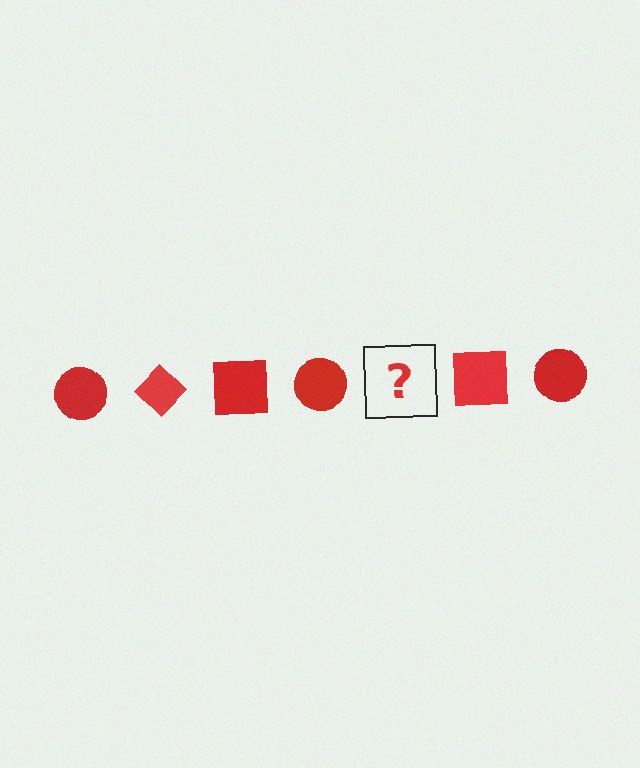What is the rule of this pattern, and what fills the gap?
The rule is that the pattern cycles through circle, diamond, square shapes in red. The gap should be filled with a red diamond.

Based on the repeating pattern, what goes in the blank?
The blank should be a red diamond.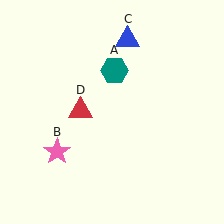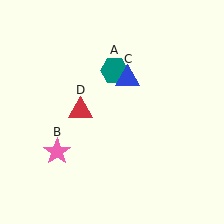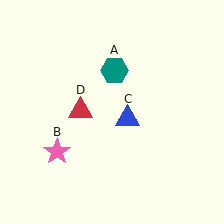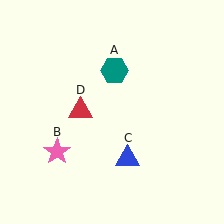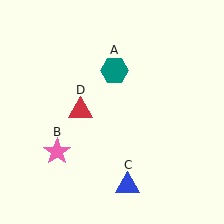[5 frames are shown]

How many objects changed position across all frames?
1 object changed position: blue triangle (object C).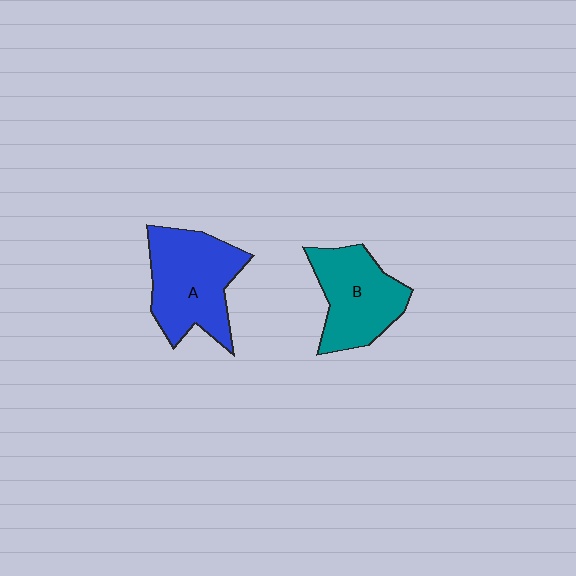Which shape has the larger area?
Shape A (blue).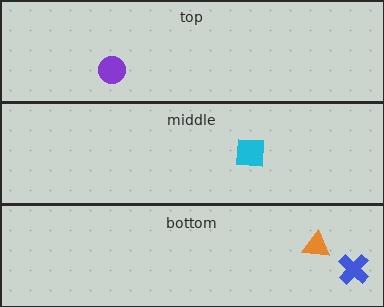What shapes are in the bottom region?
The blue cross, the orange triangle.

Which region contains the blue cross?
The bottom region.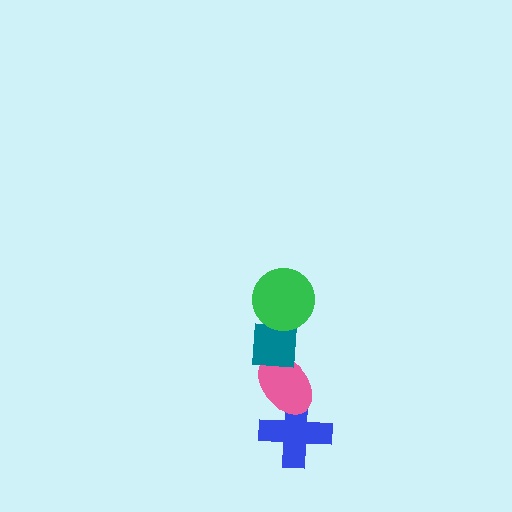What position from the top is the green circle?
The green circle is 1st from the top.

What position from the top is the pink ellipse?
The pink ellipse is 3rd from the top.